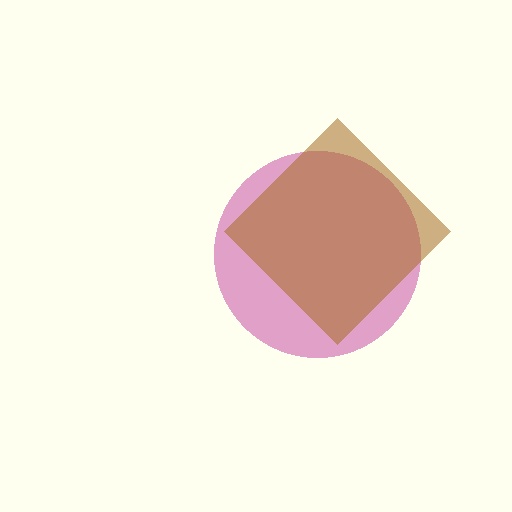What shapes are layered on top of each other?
The layered shapes are: a magenta circle, a brown diamond.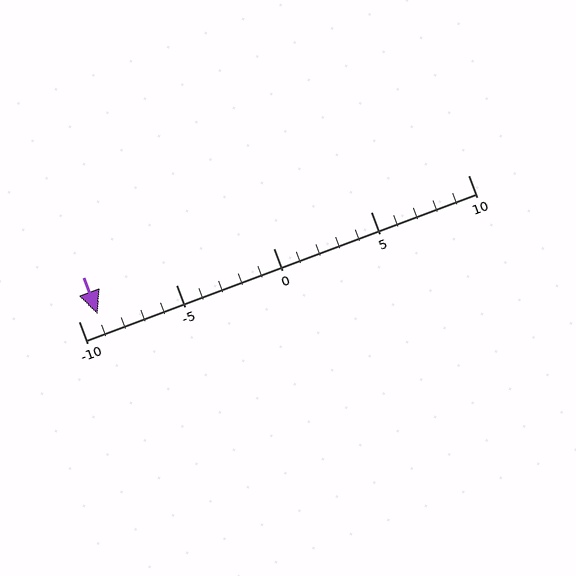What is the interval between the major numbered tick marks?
The major tick marks are spaced 5 units apart.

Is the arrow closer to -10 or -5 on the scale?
The arrow is closer to -10.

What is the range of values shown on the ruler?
The ruler shows values from -10 to 10.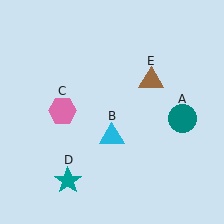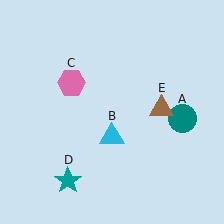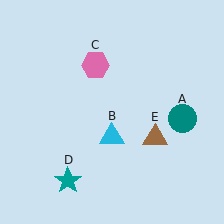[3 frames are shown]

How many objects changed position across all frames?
2 objects changed position: pink hexagon (object C), brown triangle (object E).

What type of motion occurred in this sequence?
The pink hexagon (object C), brown triangle (object E) rotated clockwise around the center of the scene.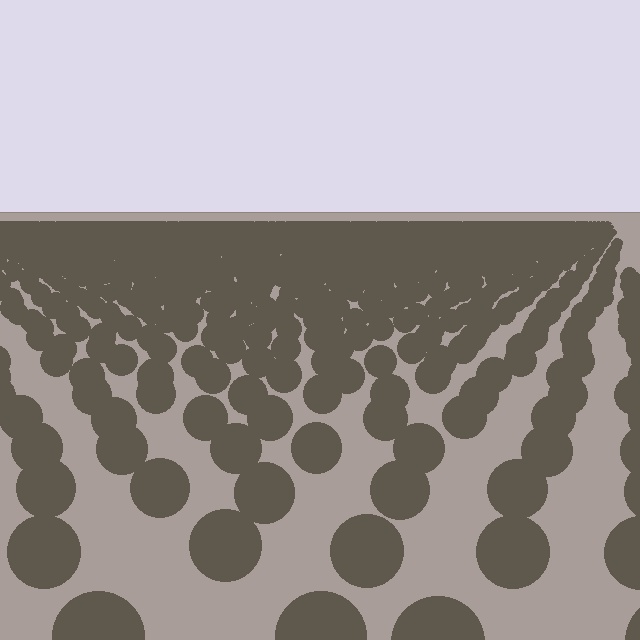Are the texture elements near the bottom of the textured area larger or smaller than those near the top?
Larger. Near the bottom, elements are closer to the viewer and appear at a bigger on-screen size.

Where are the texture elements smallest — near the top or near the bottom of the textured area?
Near the top.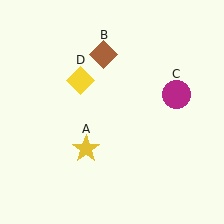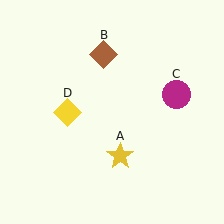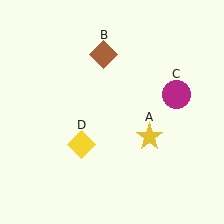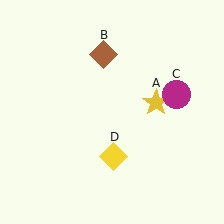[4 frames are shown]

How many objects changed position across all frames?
2 objects changed position: yellow star (object A), yellow diamond (object D).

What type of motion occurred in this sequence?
The yellow star (object A), yellow diamond (object D) rotated counterclockwise around the center of the scene.